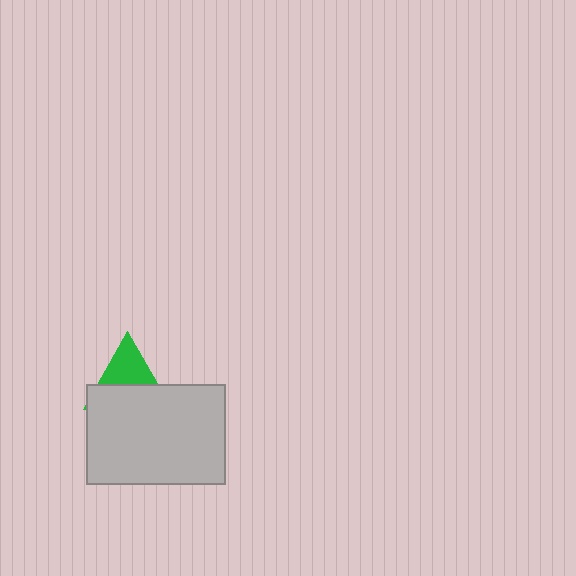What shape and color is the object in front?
The object in front is a light gray rectangle.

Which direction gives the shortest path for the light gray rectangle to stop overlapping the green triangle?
Moving down gives the shortest separation.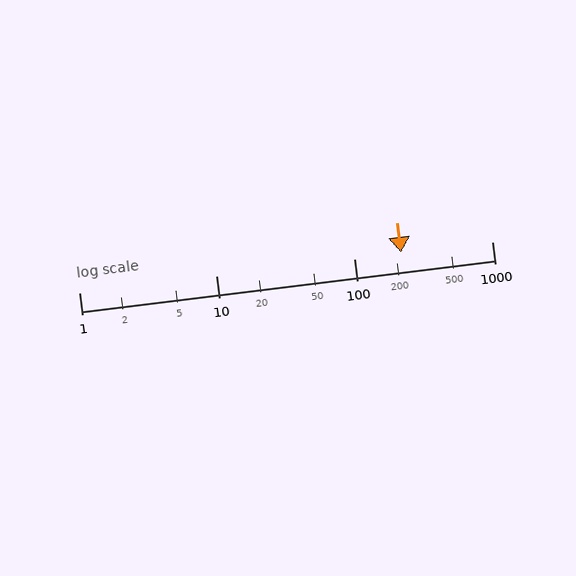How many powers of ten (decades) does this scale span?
The scale spans 3 decades, from 1 to 1000.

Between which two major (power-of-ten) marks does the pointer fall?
The pointer is between 100 and 1000.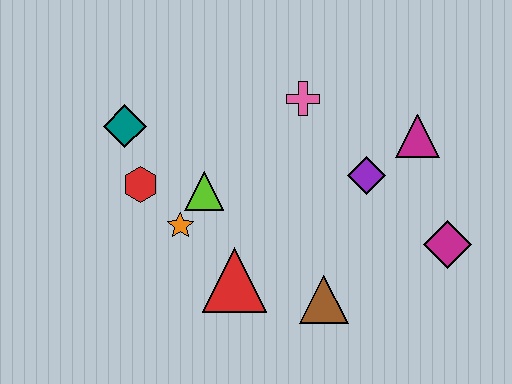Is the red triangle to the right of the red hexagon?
Yes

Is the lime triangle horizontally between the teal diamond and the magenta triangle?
Yes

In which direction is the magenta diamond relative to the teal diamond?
The magenta diamond is to the right of the teal diamond.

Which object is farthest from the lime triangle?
The magenta diamond is farthest from the lime triangle.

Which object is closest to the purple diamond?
The magenta triangle is closest to the purple diamond.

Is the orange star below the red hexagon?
Yes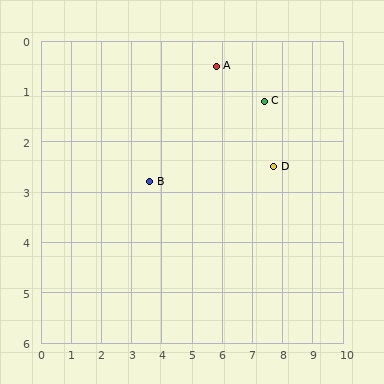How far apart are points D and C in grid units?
Points D and C are about 1.3 grid units apart.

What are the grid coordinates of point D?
Point D is at approximately (7.7, 2.5).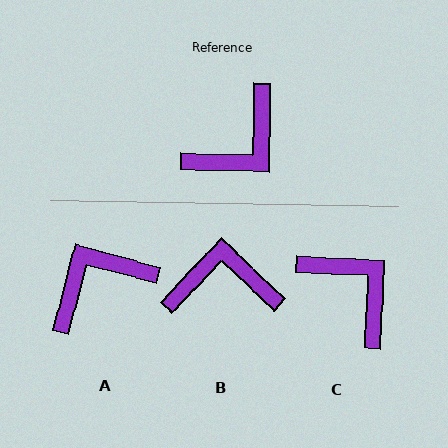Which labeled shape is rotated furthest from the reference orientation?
A, about 167 degrees away.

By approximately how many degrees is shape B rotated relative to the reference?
Approximately 138 degrees counter-clockwise.